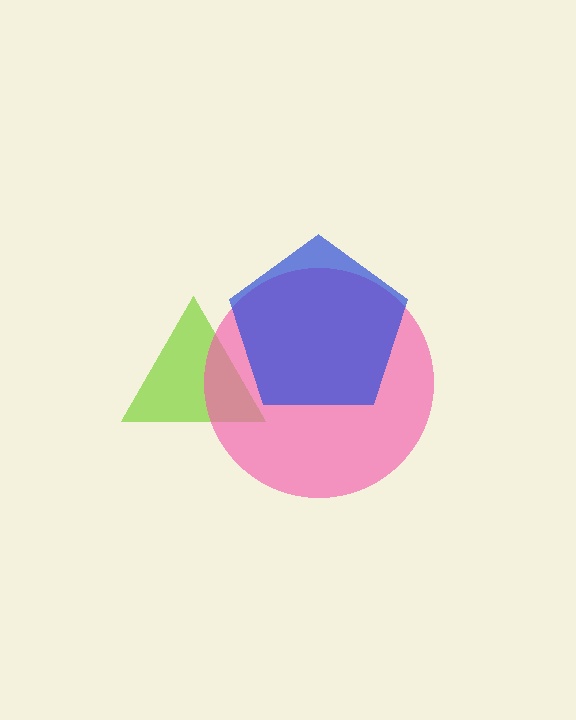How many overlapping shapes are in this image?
There are 3 overlapping shapes in the image.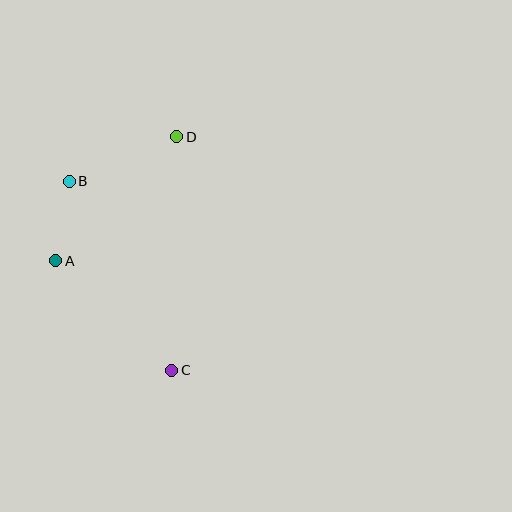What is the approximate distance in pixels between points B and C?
The distance between B and C is approximately 215 pixels.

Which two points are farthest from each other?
Points C and D are farthest from each other.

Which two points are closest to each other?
Points A and B are closest to each other.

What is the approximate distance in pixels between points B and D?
The distance between B and D is approximately 116 pixels.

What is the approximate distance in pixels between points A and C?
The distance between A and C is approximately 160 pixels.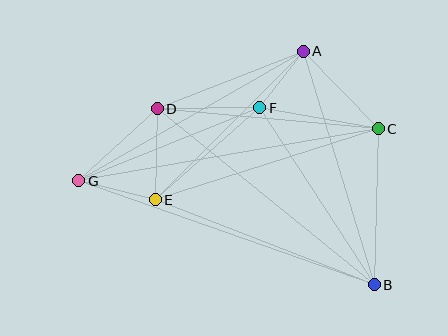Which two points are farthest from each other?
Points B and G are farthest from each other.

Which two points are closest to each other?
Points A and F are closest to each other.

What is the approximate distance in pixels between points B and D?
The distance between B and D is approximately 279 pixels.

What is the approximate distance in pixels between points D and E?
The distance between D and E is approximately 91 pixels.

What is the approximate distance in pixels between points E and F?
The distance between E and F is approximately 139 pixels.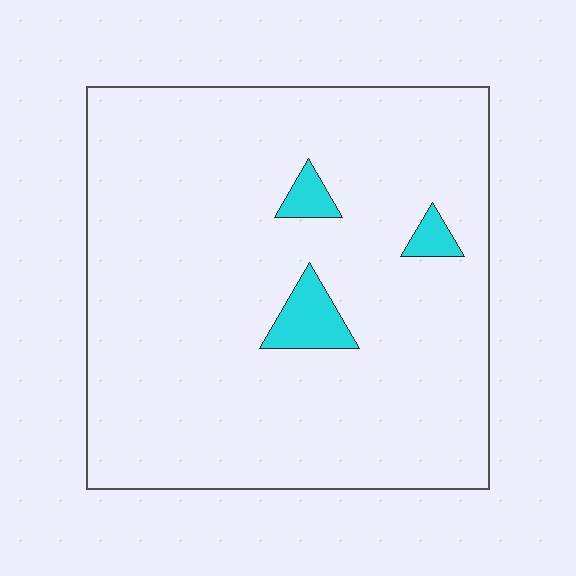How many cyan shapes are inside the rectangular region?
3.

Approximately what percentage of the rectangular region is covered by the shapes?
Approximately 5%.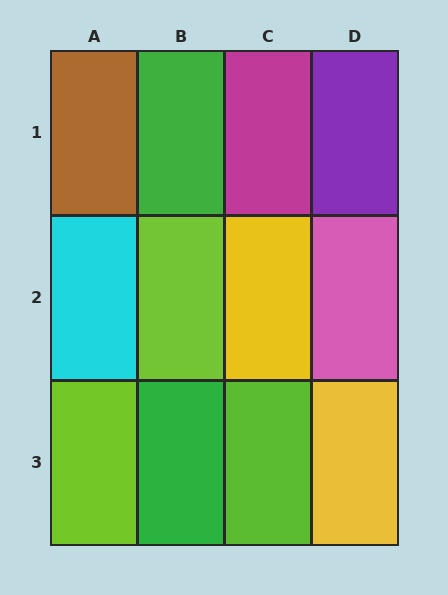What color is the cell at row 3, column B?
Green.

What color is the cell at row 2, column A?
Cyan.